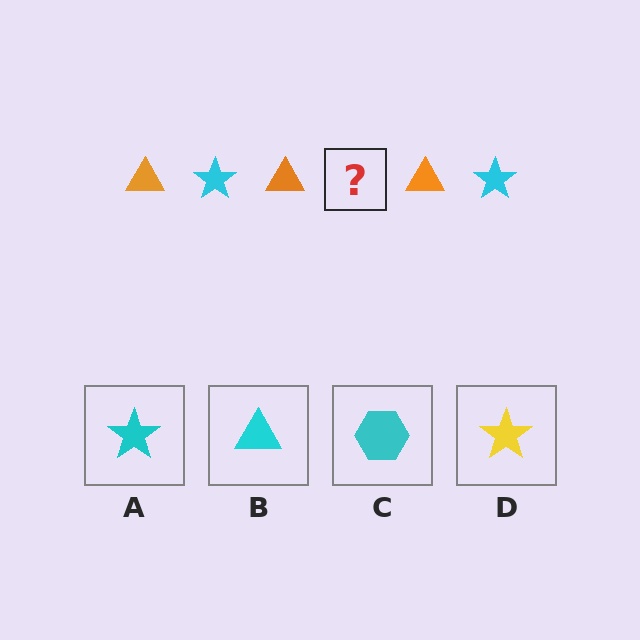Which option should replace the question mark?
Option A.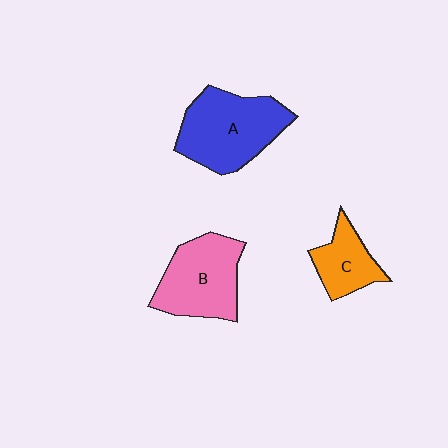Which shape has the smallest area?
Shape C (orange).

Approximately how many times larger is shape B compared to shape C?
Approximately 1.7 times.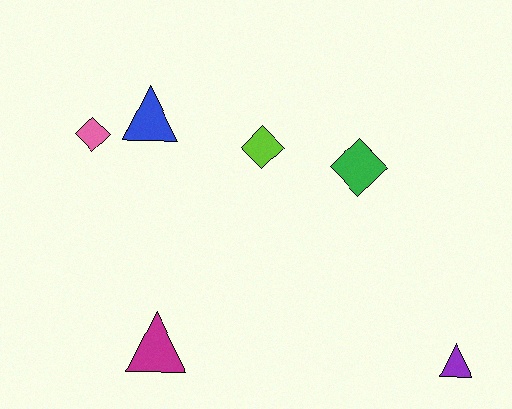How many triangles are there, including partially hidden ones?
There are 3 triangles.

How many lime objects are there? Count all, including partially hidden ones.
There is 1 lime object.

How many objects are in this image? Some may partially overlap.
There are 6 objects.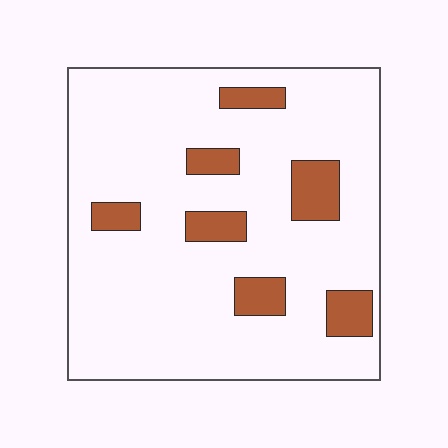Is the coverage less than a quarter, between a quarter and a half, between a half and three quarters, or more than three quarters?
Less than a quarter.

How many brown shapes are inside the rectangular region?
7.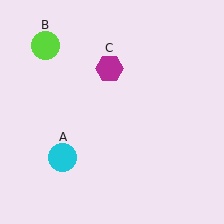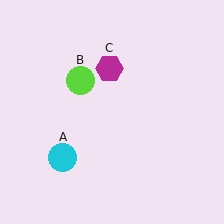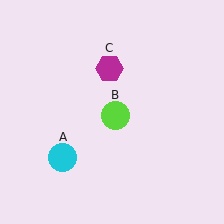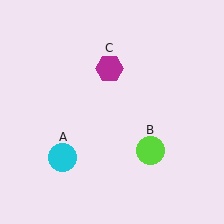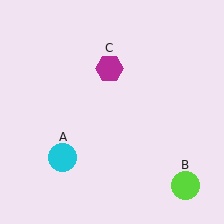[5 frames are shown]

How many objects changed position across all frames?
1 object changed position: lime circle (object B).